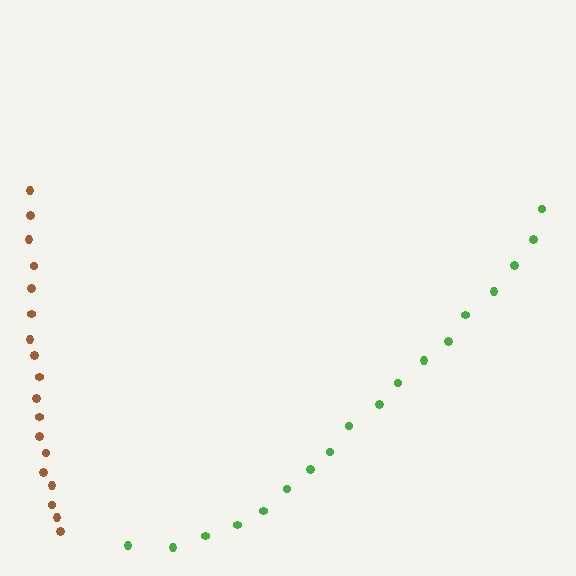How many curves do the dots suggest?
There are 2 distinct paths.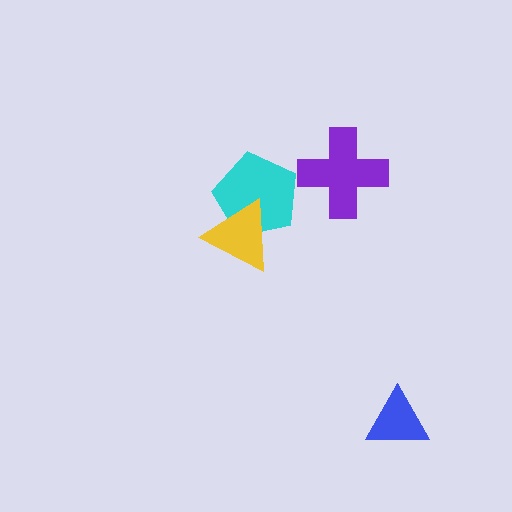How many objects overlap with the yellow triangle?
1 object overlaps with the yellow triangle.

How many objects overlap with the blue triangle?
0 objects overlap with the blue triangle.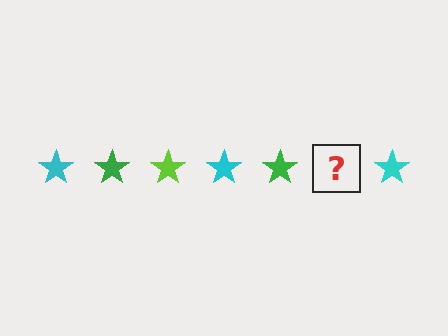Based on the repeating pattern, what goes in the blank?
The blank should be a lime star.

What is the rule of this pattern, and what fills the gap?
The rule is that the pattern cycles through cyan, green, lime stars. The gap should be filled with a lime star.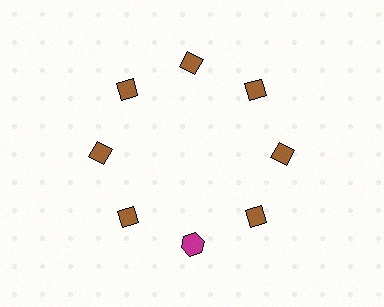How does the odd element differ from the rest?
It differs in both color (magenta instead of brown) and shape (hexagon instead of diamond).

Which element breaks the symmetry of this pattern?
The magenta hexagon at roughly the 6 o'clock position breaks the symmetry. All other shapes are brown diamonds.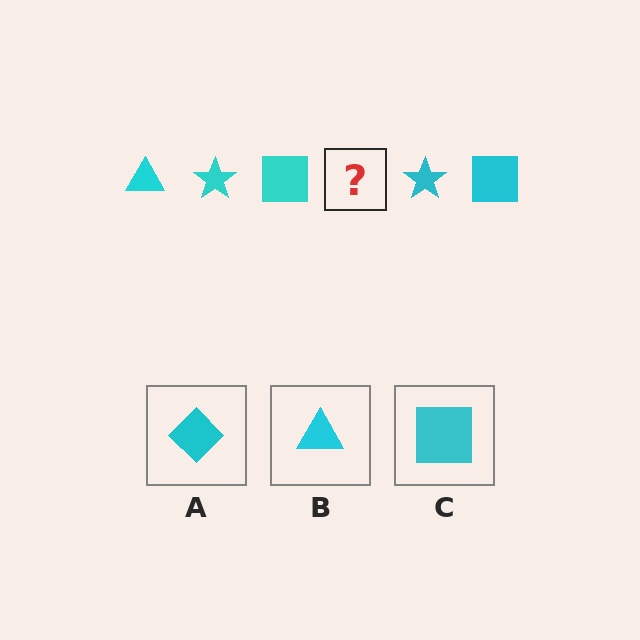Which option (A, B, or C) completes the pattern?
B.